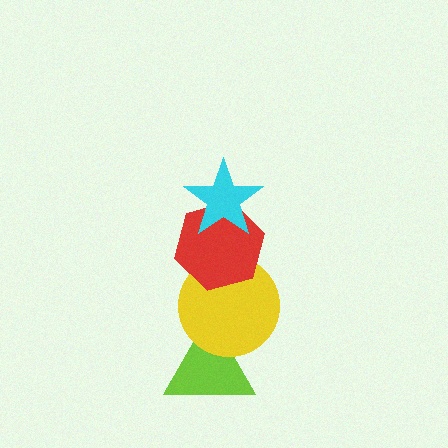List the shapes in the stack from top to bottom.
From top to bottom: the cyan star, the red hexagon, the yellow circle, the lime triangle.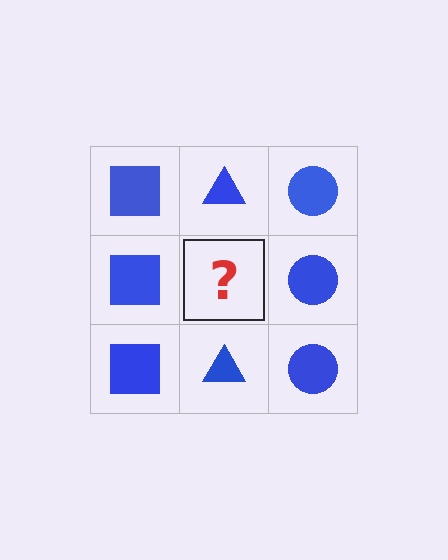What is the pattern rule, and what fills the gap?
The rule is that each column has a consistent shape. The gap should be filled with a blue triangle.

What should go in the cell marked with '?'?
The missing cell should contain a blue triangle.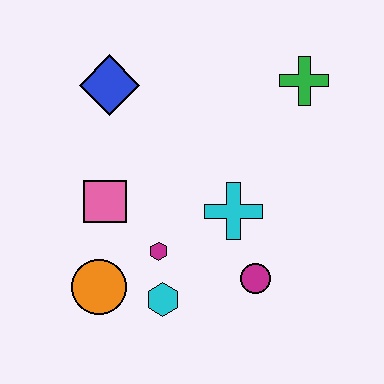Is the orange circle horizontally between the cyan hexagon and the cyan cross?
No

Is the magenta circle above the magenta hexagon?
No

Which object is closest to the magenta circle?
The cyan cross is closest to the magenta circle.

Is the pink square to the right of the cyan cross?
No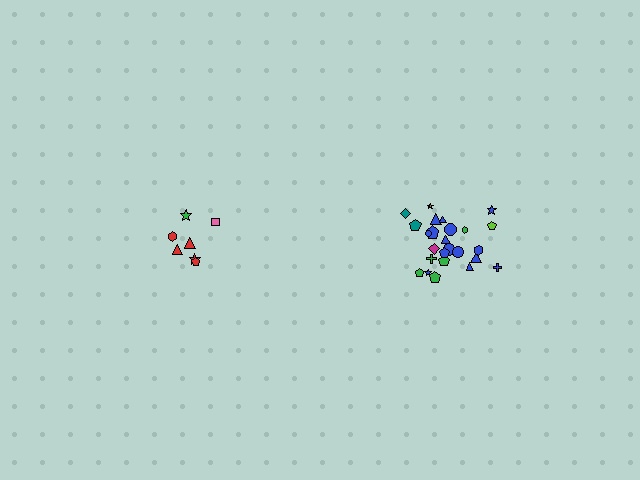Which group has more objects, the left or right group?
The right group.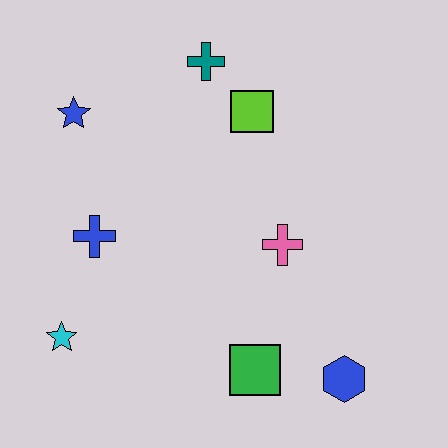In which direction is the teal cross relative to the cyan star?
The teal cross is above the cyan star.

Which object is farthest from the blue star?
The blue hexagon is farthest from the blue star.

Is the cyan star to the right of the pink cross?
No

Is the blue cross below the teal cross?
Yes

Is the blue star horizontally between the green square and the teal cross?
No